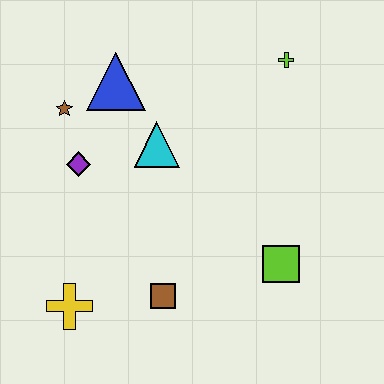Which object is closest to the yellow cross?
The brown square is closest to the yellow cross.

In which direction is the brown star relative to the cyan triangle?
The brown star is to the left of the cyan triangle.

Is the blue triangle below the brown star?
No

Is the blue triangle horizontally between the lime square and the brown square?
No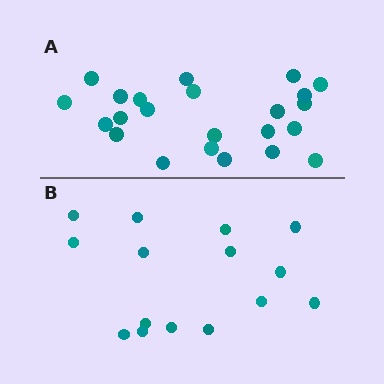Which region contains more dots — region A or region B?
Region A (the top region) has more dots.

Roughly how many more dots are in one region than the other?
Region A has roughly 8 or so more dots than region B.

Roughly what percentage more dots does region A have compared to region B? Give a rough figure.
About 55% more.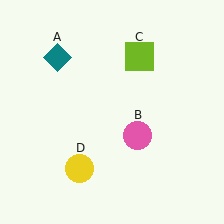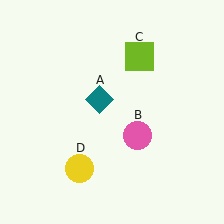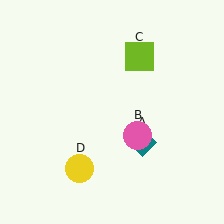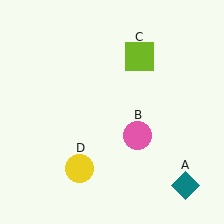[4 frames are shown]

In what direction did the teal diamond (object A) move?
The teal diamond (object A) moved down and to the right.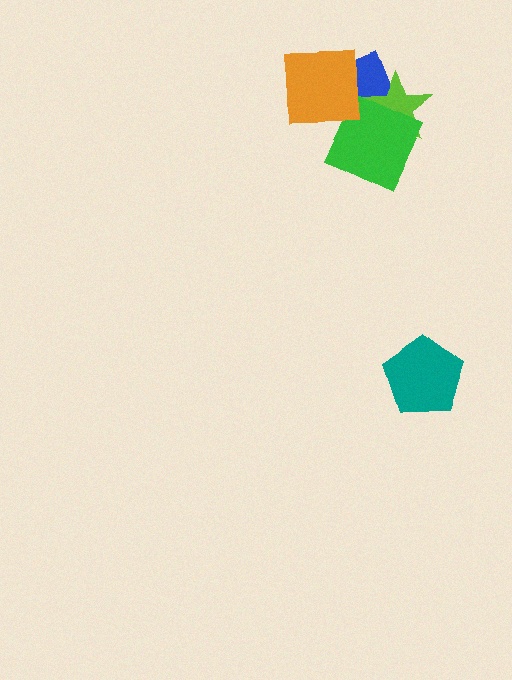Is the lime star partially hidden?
Yes, it is partially covered by another shape.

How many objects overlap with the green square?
3 objects overlap with the green square.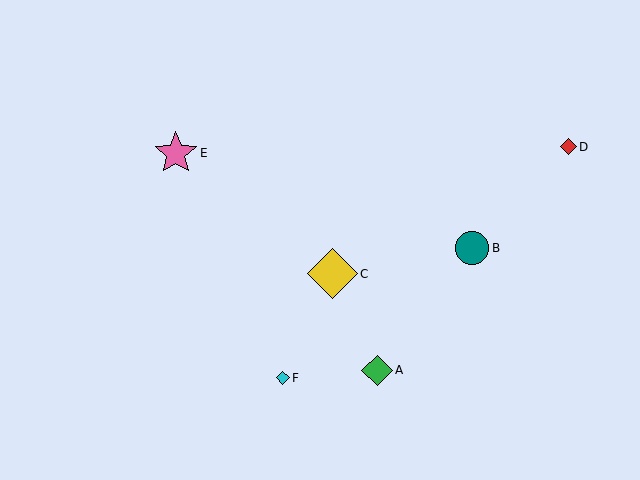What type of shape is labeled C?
Shape C is a yellow diamond.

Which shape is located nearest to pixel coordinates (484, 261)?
The teal circle (labeled B) at (472, 248) is nearest to that location.